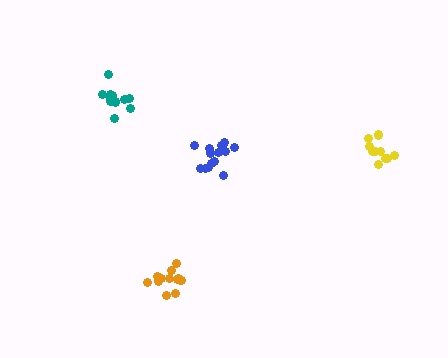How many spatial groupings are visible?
There are 4 spatial groupings.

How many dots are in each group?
Group 1: 11 dots, Group 2: 13 dots, Group 3: 15 dots, Group 4: 13 dots (52 total).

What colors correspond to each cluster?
The clusters are colored: yellow, teal, blue, orange.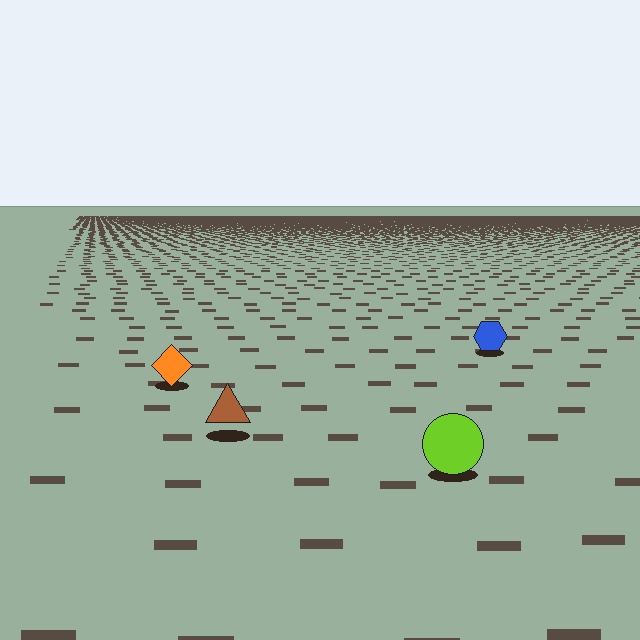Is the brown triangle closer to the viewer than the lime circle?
No. The lime circle is closer — you can tell from the texture gradient: the ground texture is coarser near it.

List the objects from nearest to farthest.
From nearest to farthest: the lime circle, the brown triangle, the orange diamond, the blue hexagon.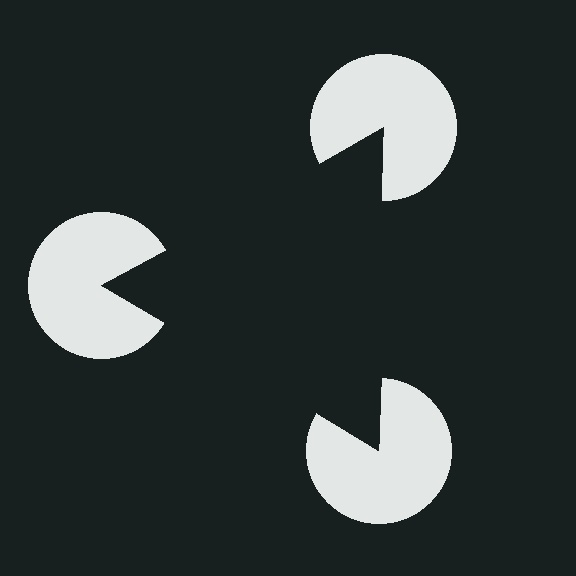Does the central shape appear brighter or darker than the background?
It typically appears slightly darker than the background, even though no actual brightness change is drawn.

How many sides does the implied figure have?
3 sides.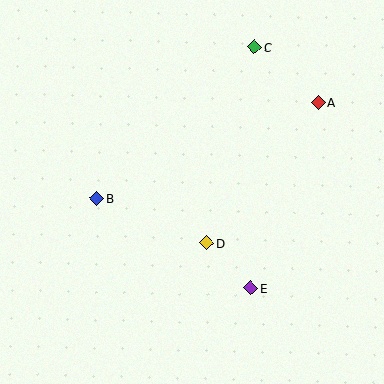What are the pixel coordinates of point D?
Point D is at (206, 243).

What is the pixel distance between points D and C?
The distance between D and C is 201 pixels.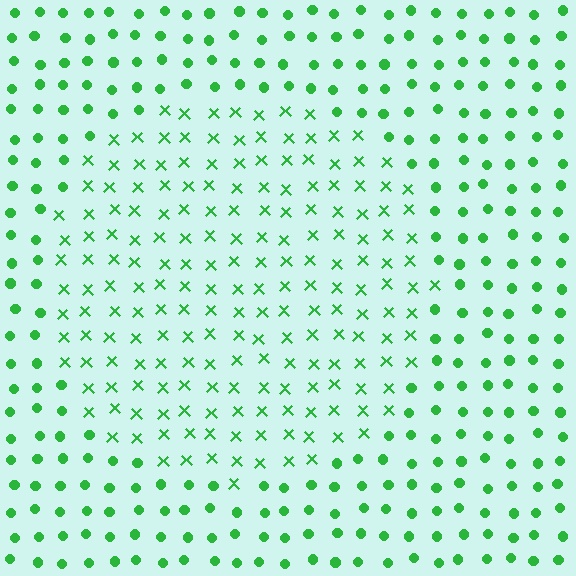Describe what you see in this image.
The image is filled with small green elements arranged in a uniform grid. A circle-shaped region contains X marks, while the surrounding area contains circles. The boundary is defined purely by the change in element shape.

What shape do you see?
I see a circle.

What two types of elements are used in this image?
The image uses X marks inside the circle region and circles outside it.